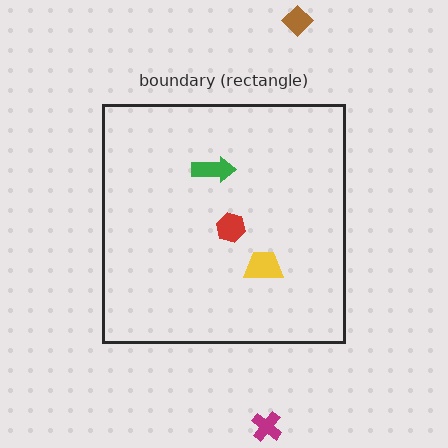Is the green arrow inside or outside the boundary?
Inside.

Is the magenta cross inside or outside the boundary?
Outside.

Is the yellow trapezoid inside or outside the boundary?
Inside.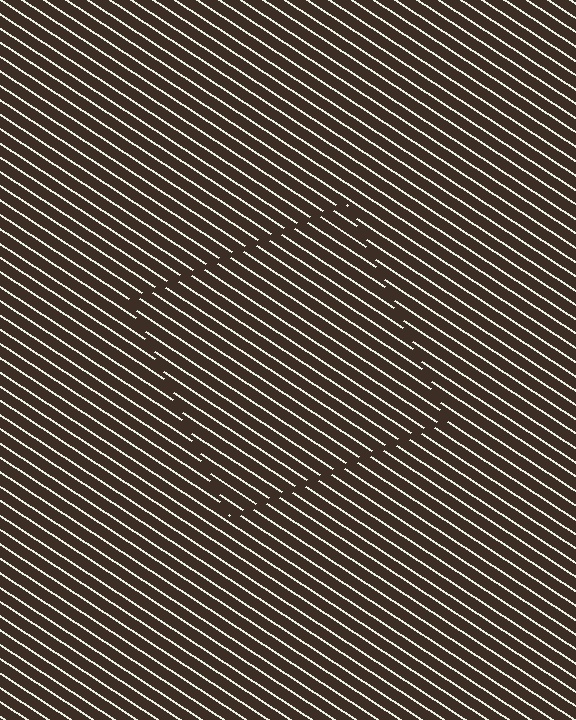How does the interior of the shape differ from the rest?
The interior of the shape contains the same grating, shifted by half a period — the contour is defined by the phase discontinuity where line-ends from the inner and outer gratings abut.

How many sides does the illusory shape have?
4 sides — the line-ends trace a square.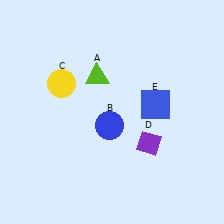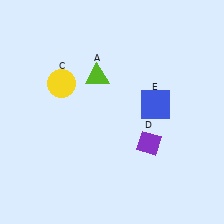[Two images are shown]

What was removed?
The blue circle (B) was removed in Image 2.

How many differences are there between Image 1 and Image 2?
There is 1 difference between the two images.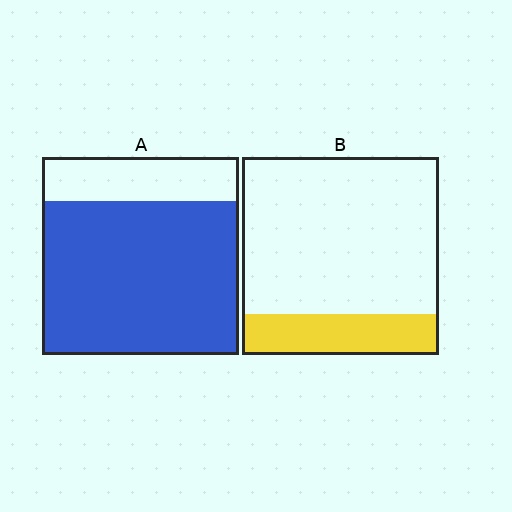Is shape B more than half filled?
No.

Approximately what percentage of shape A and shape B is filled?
A is approximately 80% and B is approximately 20%.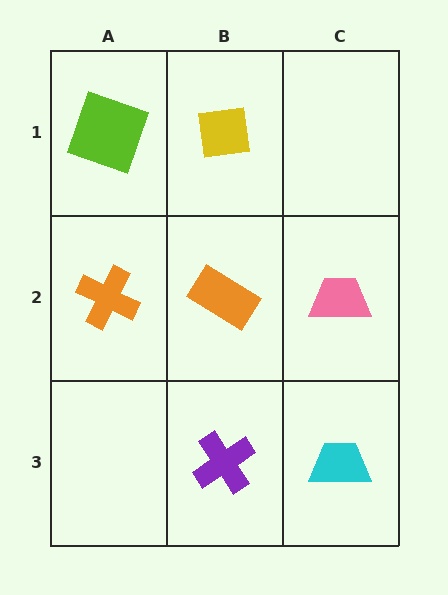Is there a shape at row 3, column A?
No, that cell is empty.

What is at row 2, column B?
An orange rectangle.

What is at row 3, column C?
A cyan trapezoid.